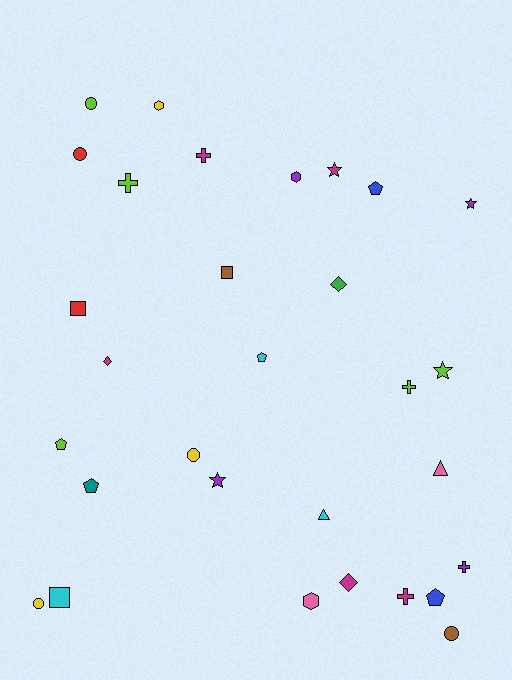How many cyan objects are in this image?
There are 3 cyan objects.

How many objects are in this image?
There are 30 objects.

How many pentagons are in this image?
There are 5 pentagons.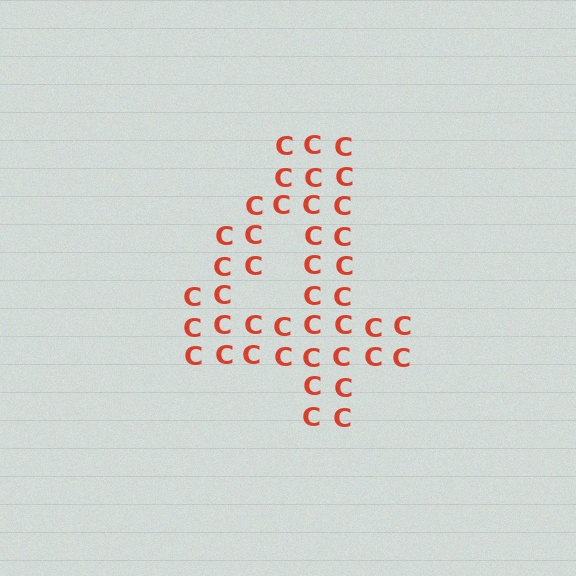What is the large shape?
The large shape is the digit 4.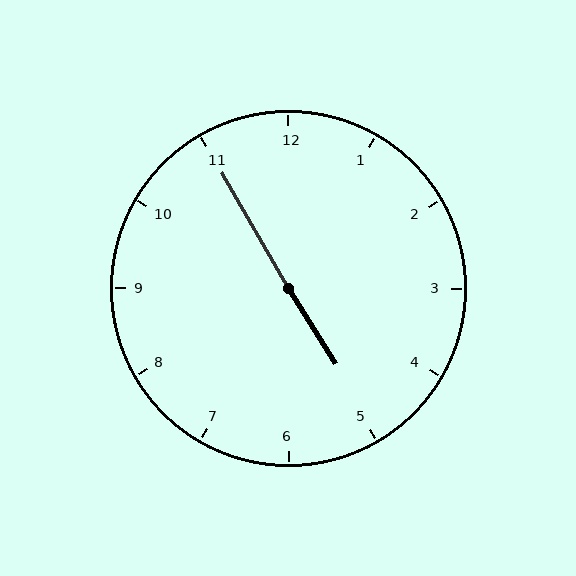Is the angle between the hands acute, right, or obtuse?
It is obtuse.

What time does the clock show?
4:55.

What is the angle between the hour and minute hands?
Approximately 178 degrees.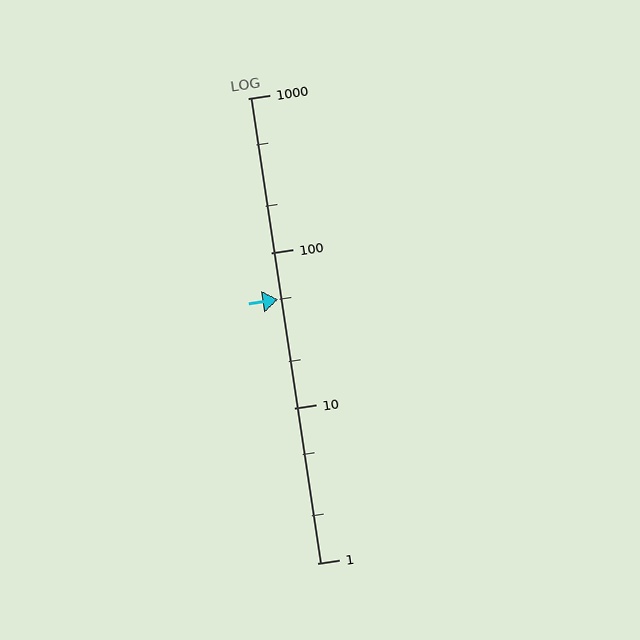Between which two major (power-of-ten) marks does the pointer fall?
The pointer is between 10 and 100.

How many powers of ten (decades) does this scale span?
The scale spans 3 decades, from 1 to 1000.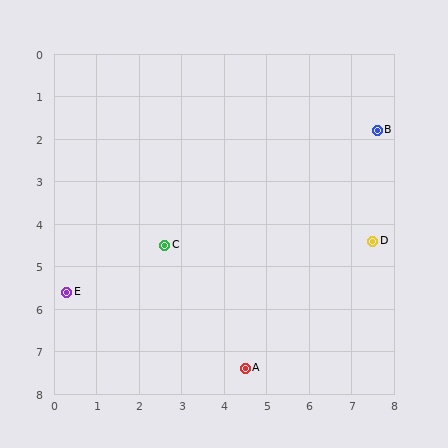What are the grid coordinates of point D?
Point D is at approximately (7.5, 4.4).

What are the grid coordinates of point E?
Point E is at approximately (0.3, 5.6).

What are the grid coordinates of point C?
Point C is at approximately (2.6, 4.5).